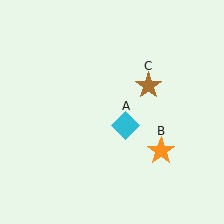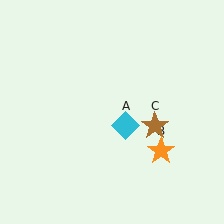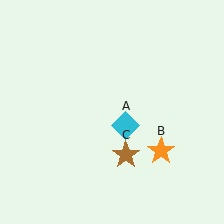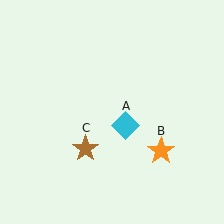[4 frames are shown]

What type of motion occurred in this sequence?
The brown star (object C) rotated clockwise around the center of the scene.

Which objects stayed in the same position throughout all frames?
Cyan diamond (object A) and orange star (object B) remained stationary.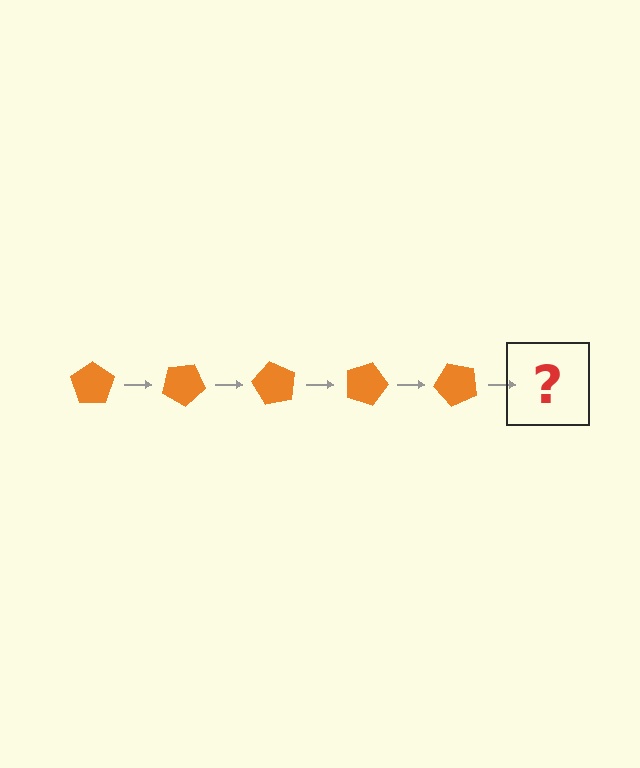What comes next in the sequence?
The next element should be an orange pentagon rotated 150 degrees.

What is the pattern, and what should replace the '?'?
The pattern is that the pentagon rotates 30 degrees each step. The '?' should be an orange pentagon rotated 150 degrees.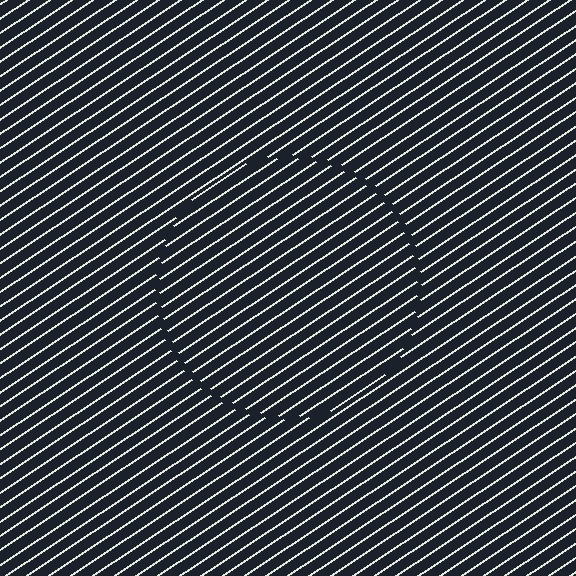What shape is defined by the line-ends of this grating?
An illusory circle. The interior of the shape contains the same grating, shifted by half a period — the contour is defined by the phase discontinuity where line-ends from the inner and outer gratings abut.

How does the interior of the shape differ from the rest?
The interior of the shape contains the same grating, shifted by half a period — the contour is defined by the phase discontinuity where line-ends from the inner and outer gratings abut.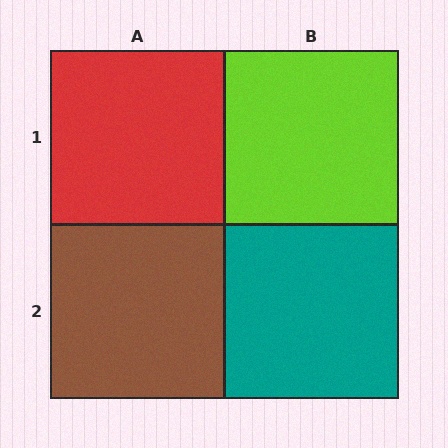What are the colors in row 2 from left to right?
Brown, teal.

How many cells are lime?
1 cell is lime.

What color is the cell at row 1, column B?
Lime.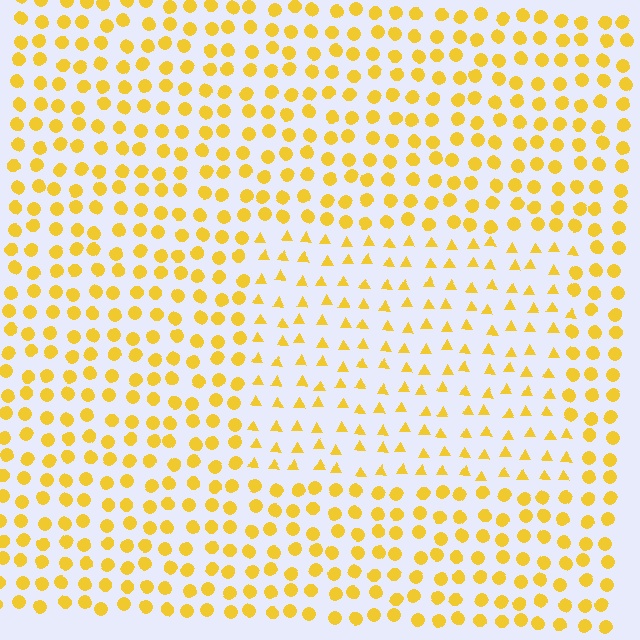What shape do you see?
I see a rectangle.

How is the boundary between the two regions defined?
The boundary is defined by a change in element shape: triangles inside vs. circles outside. All elements share the same color and spacing.